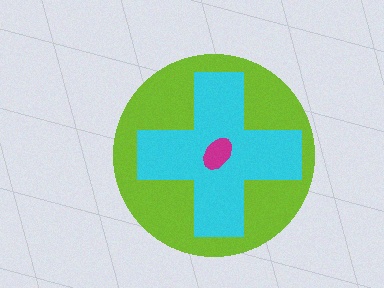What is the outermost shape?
The lime circle.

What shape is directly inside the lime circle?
The cyan cross.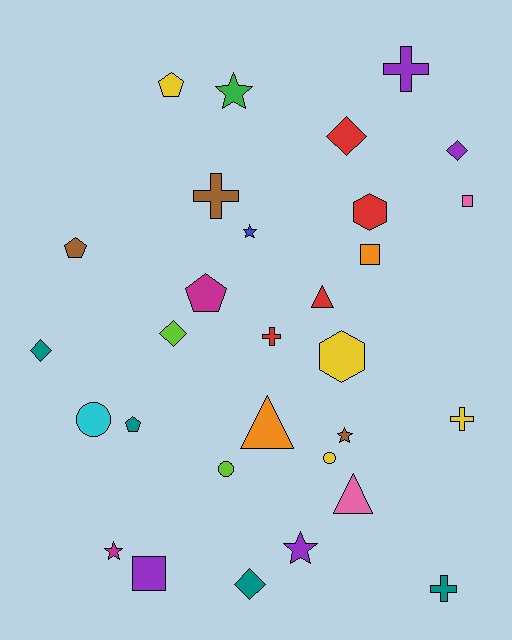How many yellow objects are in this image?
There are 4 yellow objects.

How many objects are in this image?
There are 30 objects.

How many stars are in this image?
There are 5 stars.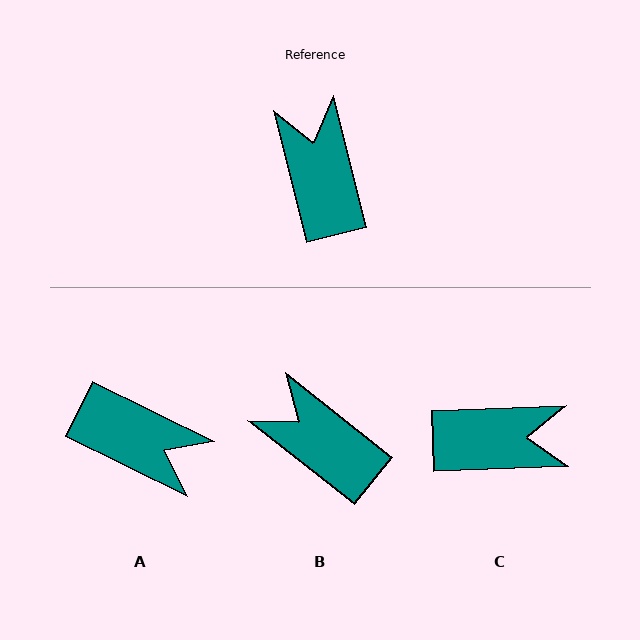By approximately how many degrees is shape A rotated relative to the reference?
Approximately 130 degrees clockwise.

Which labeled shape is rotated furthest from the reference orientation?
A, about 130 degrees away.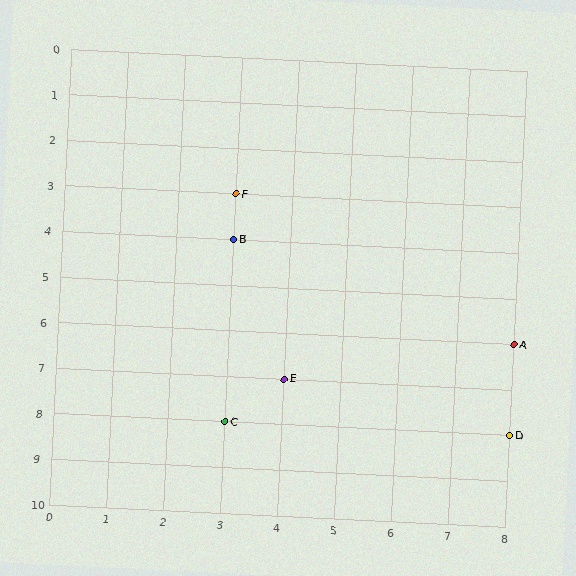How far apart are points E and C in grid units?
Points E and C are 1 column and 1 row apart (about 1.4 grid units diagonally).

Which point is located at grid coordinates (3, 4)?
Point B is at (3, 4).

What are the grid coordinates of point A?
Point A is at grid coordinates (8, 6).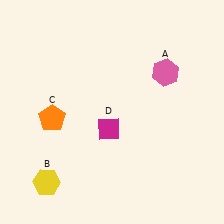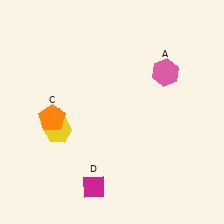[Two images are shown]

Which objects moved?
The objects that moved are: the yellow hexagon (B), the magenta diamond (D).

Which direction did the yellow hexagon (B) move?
The yellow hexagon (B) moved up.